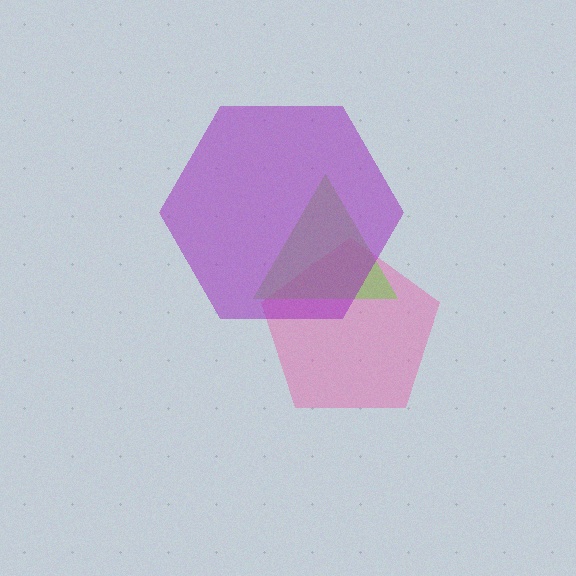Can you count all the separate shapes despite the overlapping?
Yes, there are 3 separate shapes.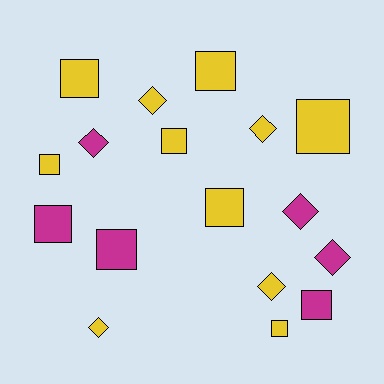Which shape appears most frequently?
Square, with 10 objects.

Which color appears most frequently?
Yellow, with 11 objects.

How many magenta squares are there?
There are 3 magenta squares.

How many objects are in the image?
There are 17 objects.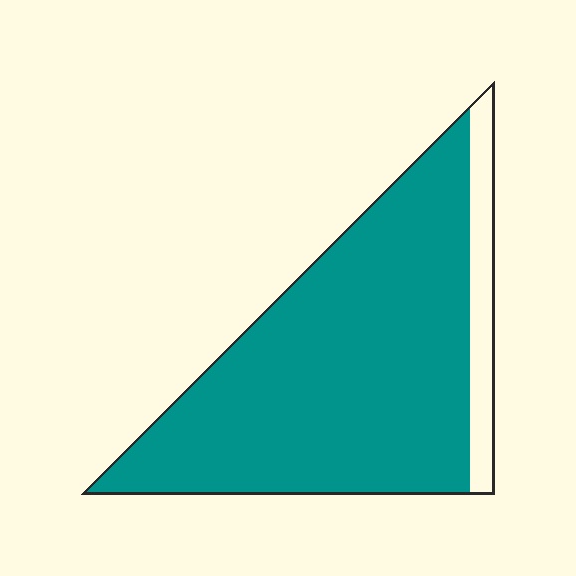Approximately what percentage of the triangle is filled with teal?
Approximately 90%.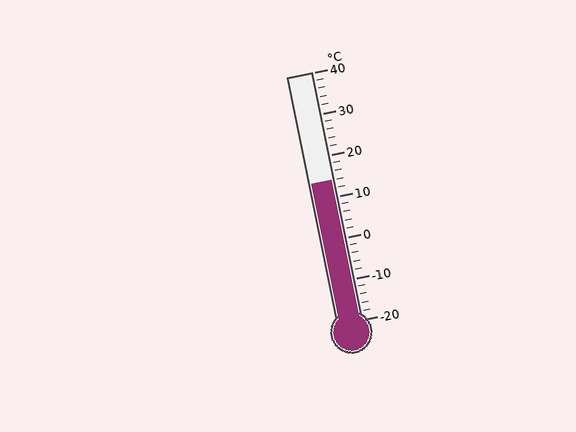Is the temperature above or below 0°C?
The temperature is above 0°C.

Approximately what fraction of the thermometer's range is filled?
The thermometer is filled to approximately 55% of its range.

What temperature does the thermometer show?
The thermometer shows approximately 14°C.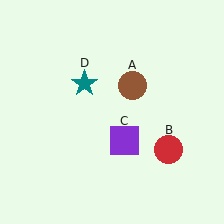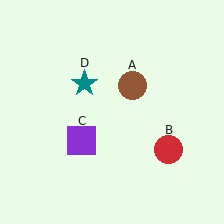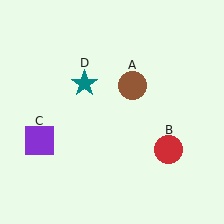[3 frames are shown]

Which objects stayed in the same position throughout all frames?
Brown circle (object A) and red circle (object B) and teal star (object D) remained stationary.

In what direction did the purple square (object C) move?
The purple square (object C) moved left.